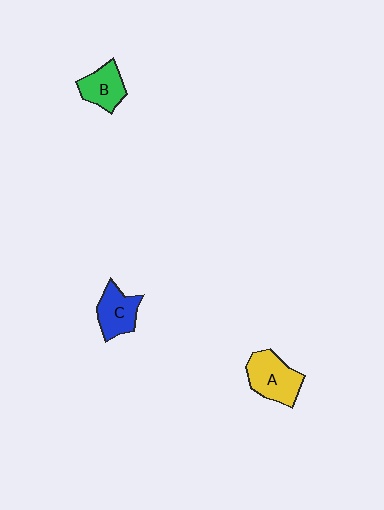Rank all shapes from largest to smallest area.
From largest to smallest: A (yellow), C (blue), B (green).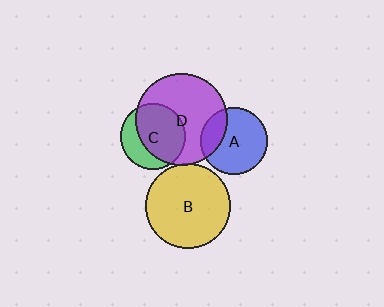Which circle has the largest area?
Circle D (purple).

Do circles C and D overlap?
Yes.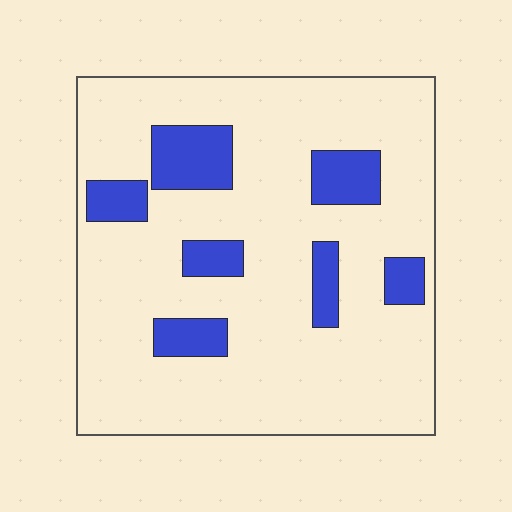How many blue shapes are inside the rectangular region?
7.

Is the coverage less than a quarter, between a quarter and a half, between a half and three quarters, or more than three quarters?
Less than a quarter.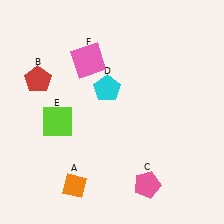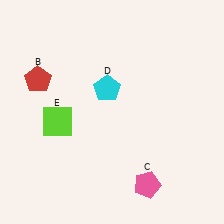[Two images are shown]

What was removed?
The pink square (F), the orange diamond (A) were removed in Image 2.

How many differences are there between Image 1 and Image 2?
There are 2 differences between the two images.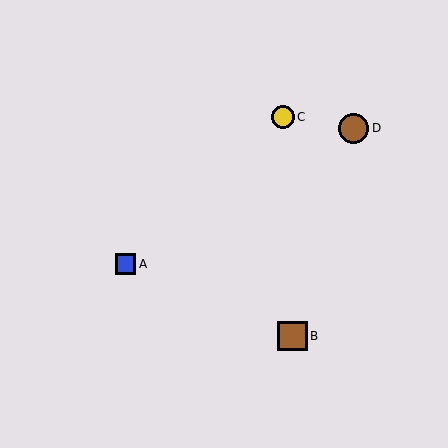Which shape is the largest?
The brown circle (labeled D) is the largest.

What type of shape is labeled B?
Shape B is a brown square.